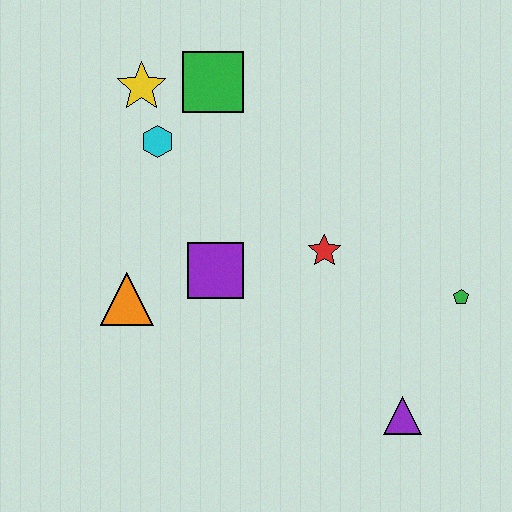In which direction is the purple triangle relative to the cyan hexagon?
The purple triangle is below the cyan hexagon.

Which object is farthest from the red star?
The yellow star is farthest from the red star.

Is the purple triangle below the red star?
Yes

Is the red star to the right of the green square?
Yes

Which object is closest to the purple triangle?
The green pentagon is closest to the purple triangle.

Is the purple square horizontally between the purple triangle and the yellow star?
Yes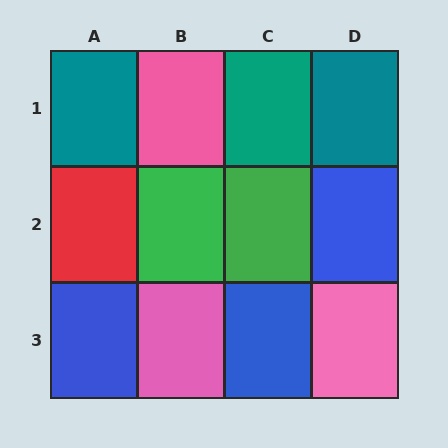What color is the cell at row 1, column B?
Pink.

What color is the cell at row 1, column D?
Teal.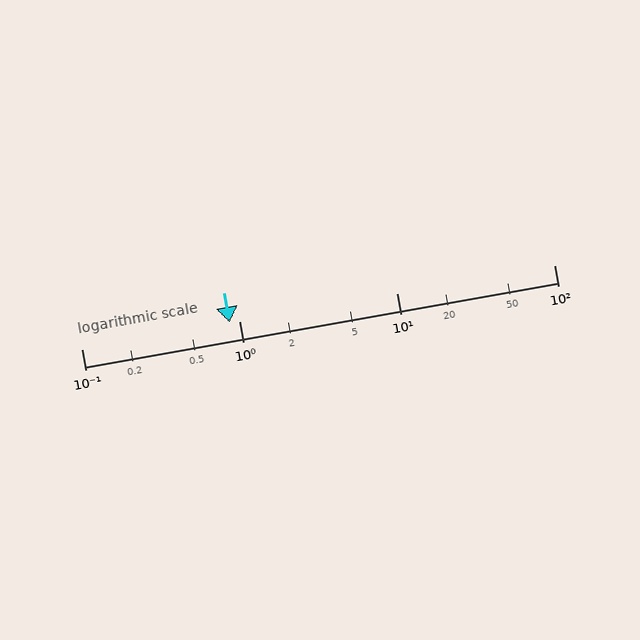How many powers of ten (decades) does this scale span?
The scale spans 3 decades, from 0.1 to 100.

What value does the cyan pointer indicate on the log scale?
The pointer indicates approximately 0.87.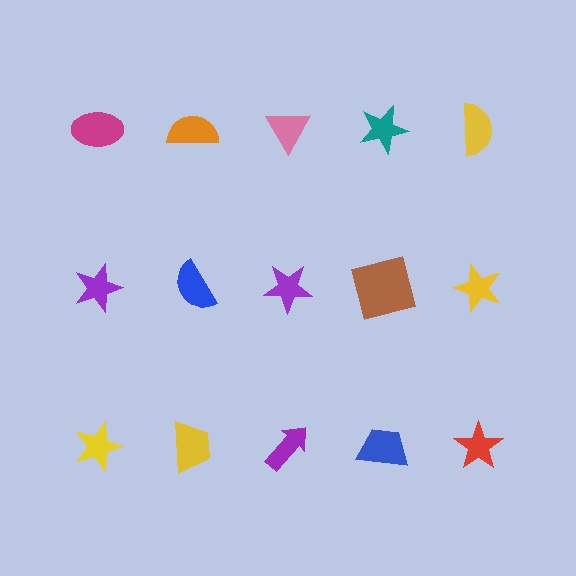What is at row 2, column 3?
A purple star.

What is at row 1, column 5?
A yellow semicircle.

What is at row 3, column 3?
A purple arrow.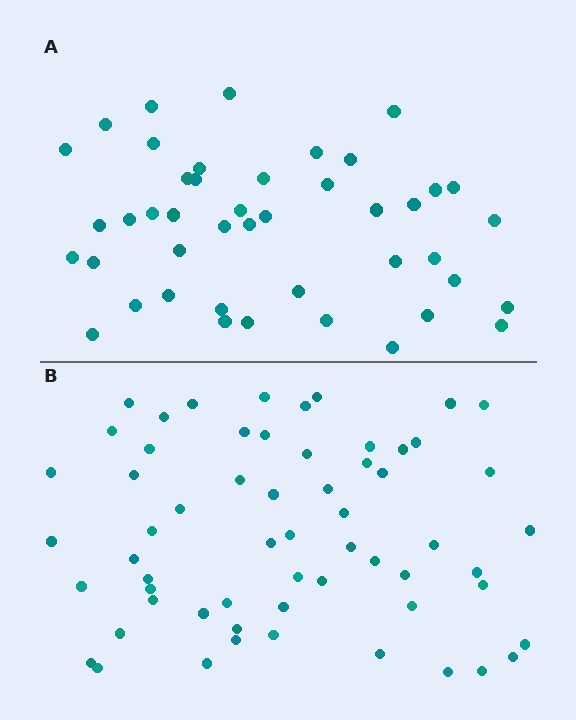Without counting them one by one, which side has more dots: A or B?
Region B (the bottom region) has more dots.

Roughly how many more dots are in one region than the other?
Region B has approximately 15 more dots than region A.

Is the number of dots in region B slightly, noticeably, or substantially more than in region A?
Region B has noticeably more, but not dramatically so. The ratio is roughly 1.4 to 1.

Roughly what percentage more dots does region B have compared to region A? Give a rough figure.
About 35% more.